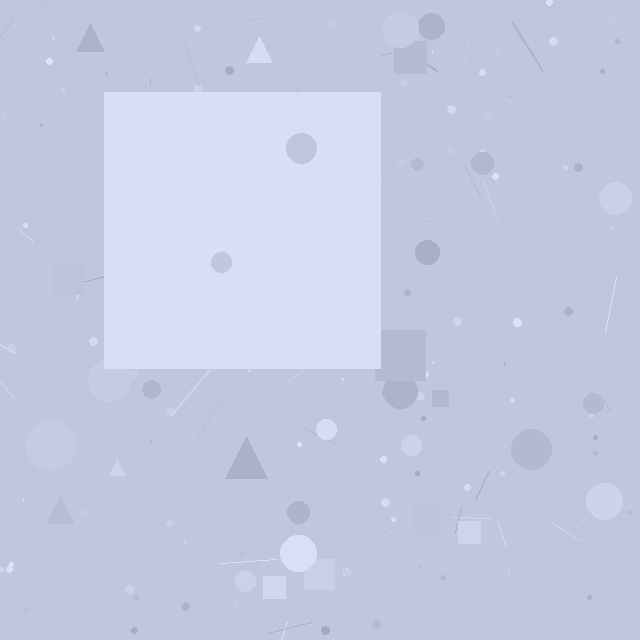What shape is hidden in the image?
A square is hidden in the image.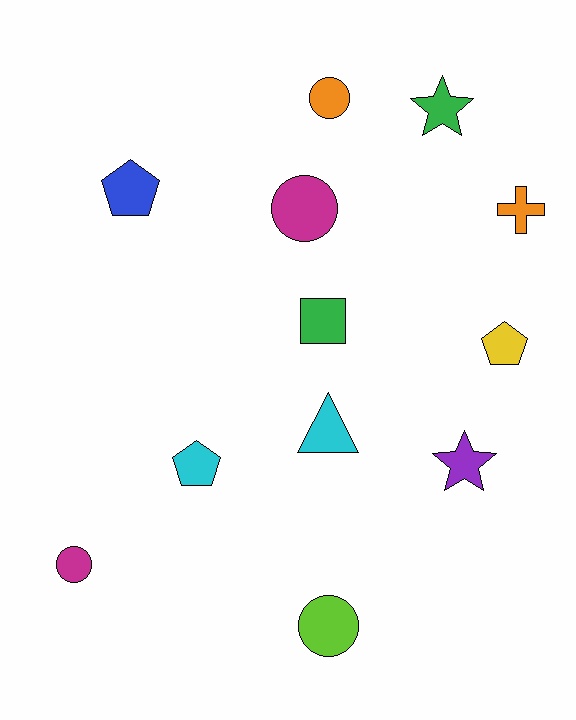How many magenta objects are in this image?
There are 2 magenta objects.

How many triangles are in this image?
There is 1 triangle.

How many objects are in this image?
There are 12 objects.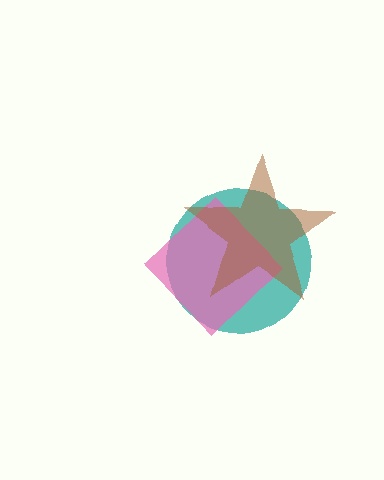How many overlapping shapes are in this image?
There are 3 overlapping shapes in the image.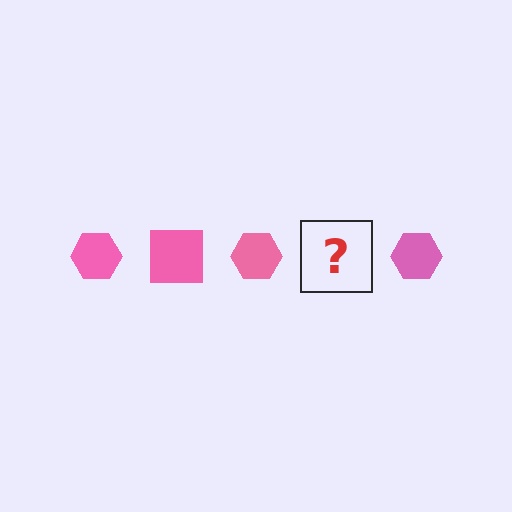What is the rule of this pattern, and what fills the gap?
The rule is that the pattern cycles through hexagon, square shapes in pink. The gap should be filled with a pink square.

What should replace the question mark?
The question mark should be replaced with a pink square.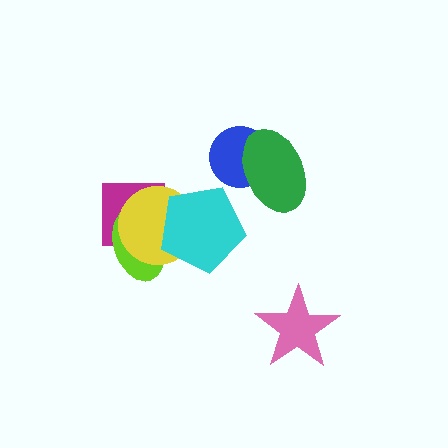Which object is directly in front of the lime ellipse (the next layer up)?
The yellow circle is directly in front of the lime ellipse.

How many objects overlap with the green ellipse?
1 object overlaps with the green ellipse.